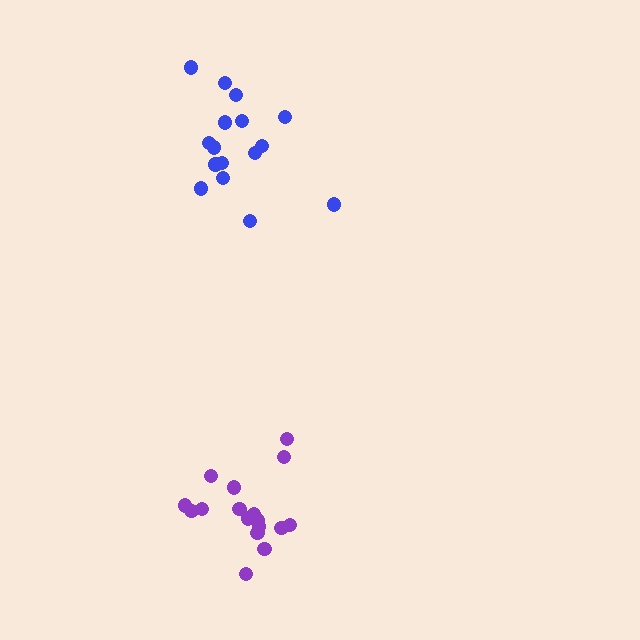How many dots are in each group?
Group 1: 16 dots, Group 2: 17 dots (33 total).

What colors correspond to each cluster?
The clusters are colored: blue, purple.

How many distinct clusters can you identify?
There are 2 distinct clusters.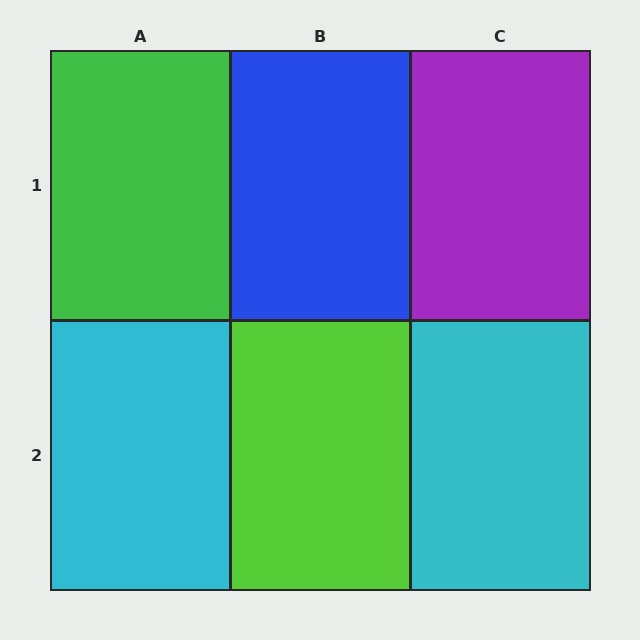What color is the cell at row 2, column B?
Lime.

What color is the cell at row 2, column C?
Cyan.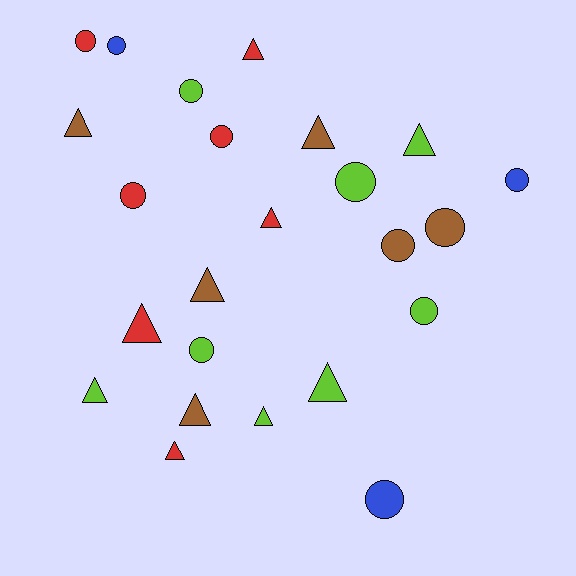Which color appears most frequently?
Lime, with 8 objects.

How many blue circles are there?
There are 3 blue circles.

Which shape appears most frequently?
Triangle, with 12 objects.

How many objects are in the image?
There are 24 objects.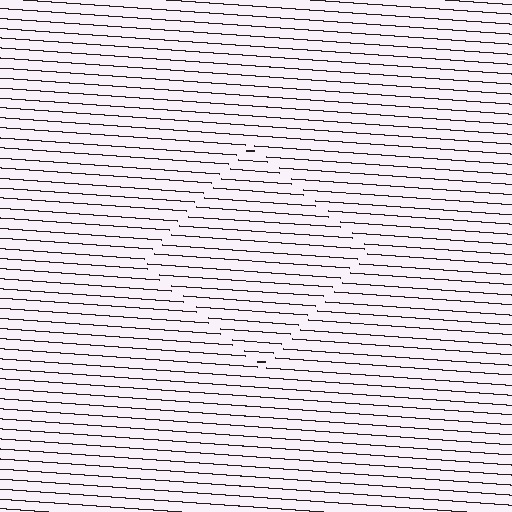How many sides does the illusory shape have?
4 sides — the line-ends trace a square.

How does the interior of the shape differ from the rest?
The interior of the shape contains the same grating, shifted by half a period — the contour is defined by the phase discontinuity where line-ends from the inner and outer gratings abut.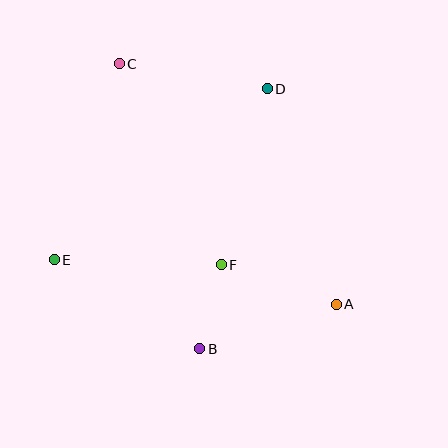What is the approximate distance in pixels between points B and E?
The distance between B and E is approximately 171 pixels.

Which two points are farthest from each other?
Points A and C are farthest from each other.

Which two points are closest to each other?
Points B and F are closest to each other.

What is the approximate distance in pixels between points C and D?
The distance between C and D is approximately 150 pixels.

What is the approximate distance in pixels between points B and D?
The distance between B and D is approximately 269 pixels.